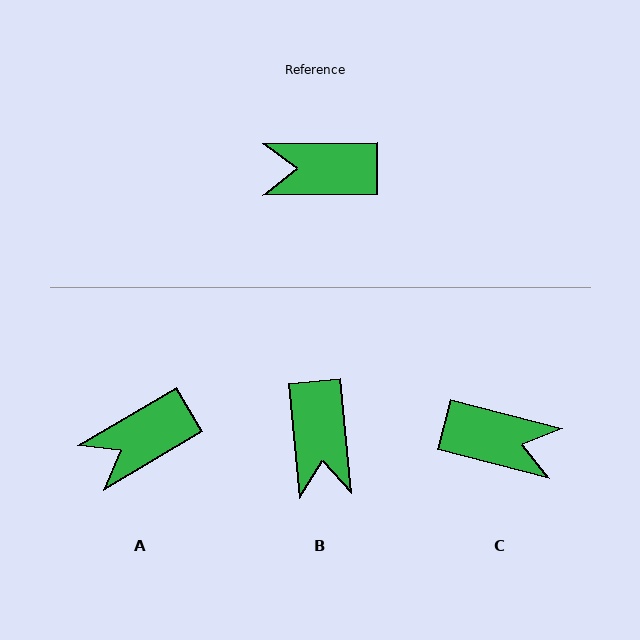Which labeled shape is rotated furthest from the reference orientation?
C, about 165 degrees away.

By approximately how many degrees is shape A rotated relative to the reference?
Approximately 30 degrees counter-clockwise.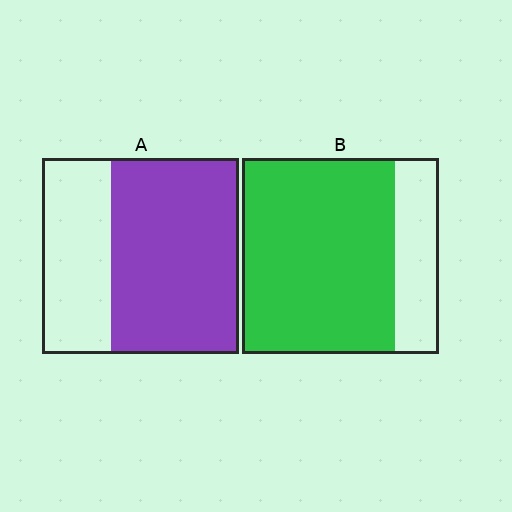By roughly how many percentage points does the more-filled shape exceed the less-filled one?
By roughly 15 percentage points (B over A).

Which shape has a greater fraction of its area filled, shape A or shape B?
Shape B.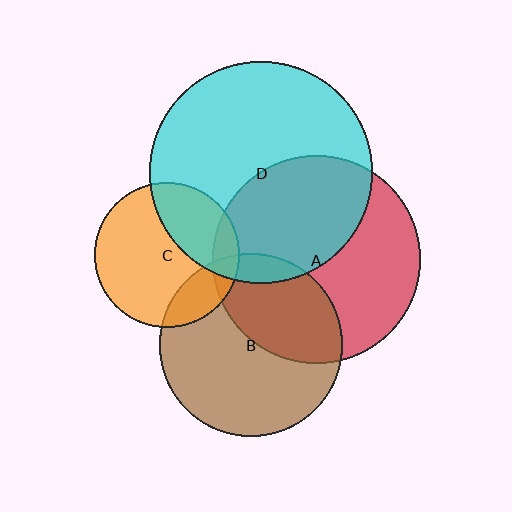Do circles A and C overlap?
Yes.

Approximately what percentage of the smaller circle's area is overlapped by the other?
Approximately 10%.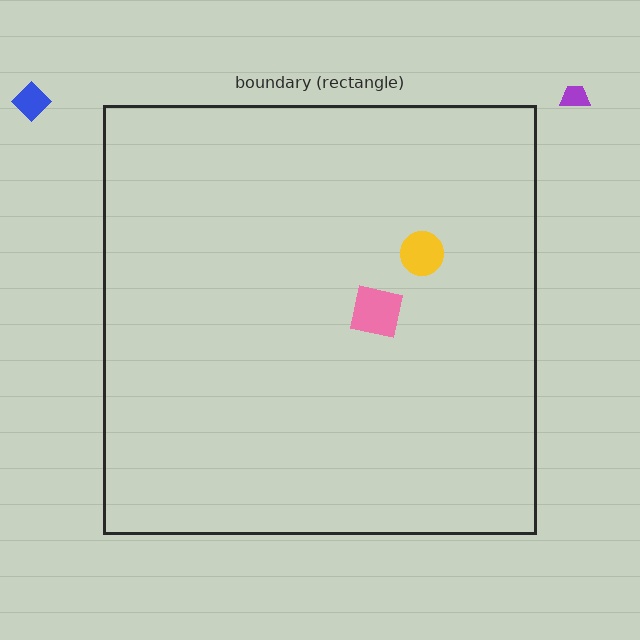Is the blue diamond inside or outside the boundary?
Outside.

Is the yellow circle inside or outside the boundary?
Inside.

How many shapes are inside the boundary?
2 inside, 2 outside.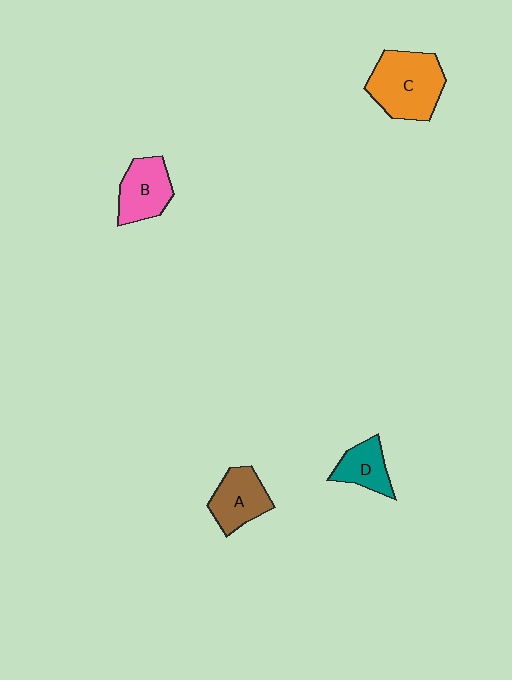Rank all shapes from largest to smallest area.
From largest to smallest: C (orange), B (pink), A (brown), D (teal).